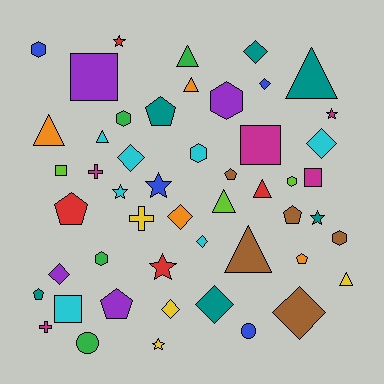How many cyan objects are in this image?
There are 7 cyan objects.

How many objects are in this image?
There are 50 objects.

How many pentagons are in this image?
There are 7 pentagons.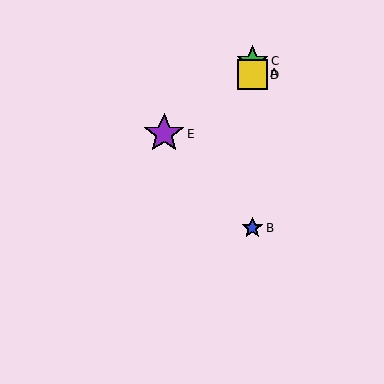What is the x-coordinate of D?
Object D is at x≈252.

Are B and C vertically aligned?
Yes, both are at x≈252.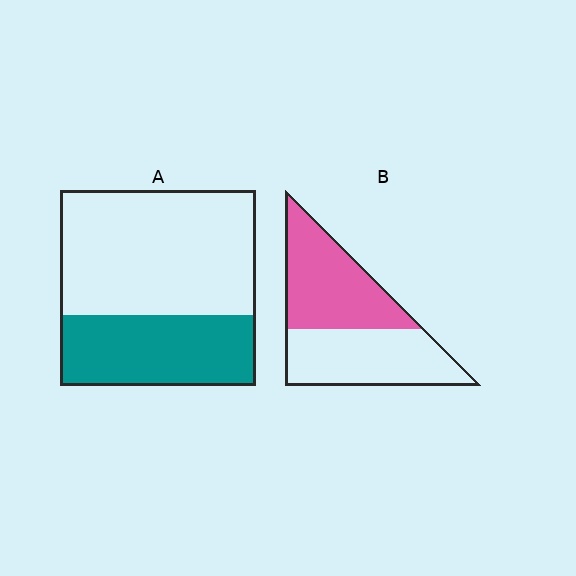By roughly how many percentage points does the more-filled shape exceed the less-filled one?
By roughly 15 percentage points (B over A).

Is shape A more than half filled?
No.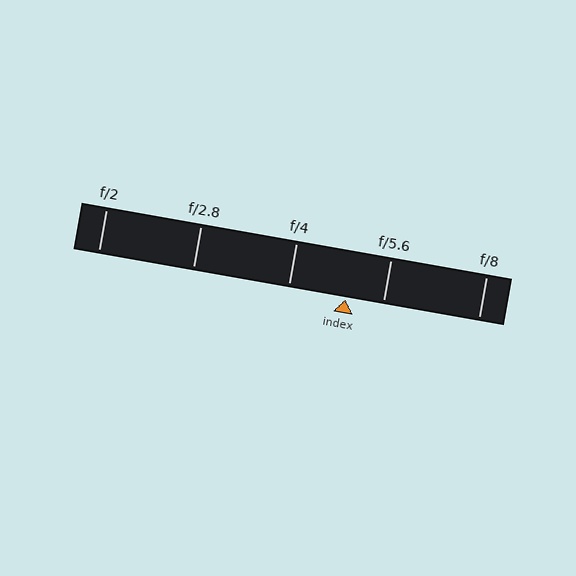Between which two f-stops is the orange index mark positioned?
The index mark is between f/4 and f/5.6.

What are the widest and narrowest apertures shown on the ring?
The widest aperture shown is f/2 and the narrowest is f/8.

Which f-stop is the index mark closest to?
The index mark is closest to f/5.6.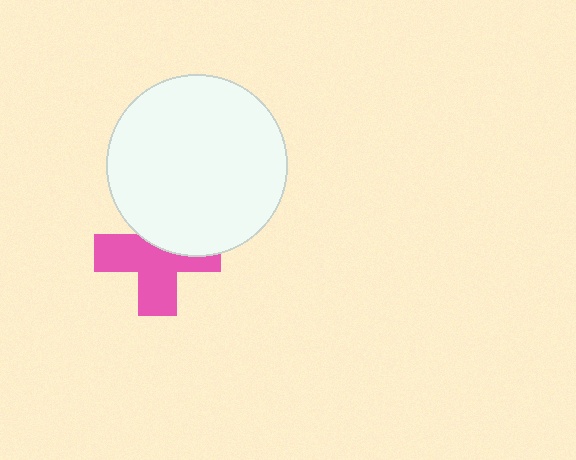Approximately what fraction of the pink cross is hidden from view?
Roughly 39% of the pink cross is hidden behind the white circle.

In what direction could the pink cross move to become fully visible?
The pink cross could move down. That would shift it out from behind the white circle entirely.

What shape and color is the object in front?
The object in front is a white circle.